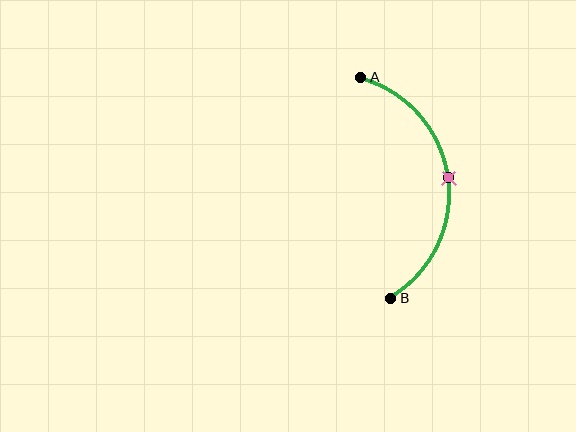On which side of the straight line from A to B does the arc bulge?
The arc bulges to the right of the straight line connecting A and B.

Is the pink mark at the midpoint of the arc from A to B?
Yes. The pink mark lies on the arc at equal arc-length from both A and B — it is the arc midpoint.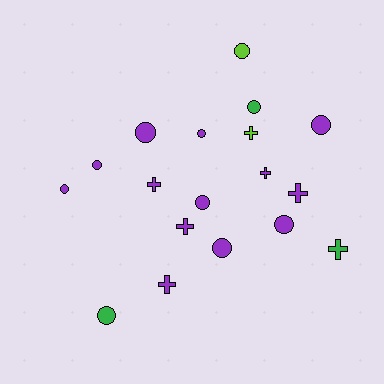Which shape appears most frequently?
Circle, with 11 objects.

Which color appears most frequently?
Purple, with 13 objects.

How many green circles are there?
There are 2 green circles.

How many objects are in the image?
There are 18 objects.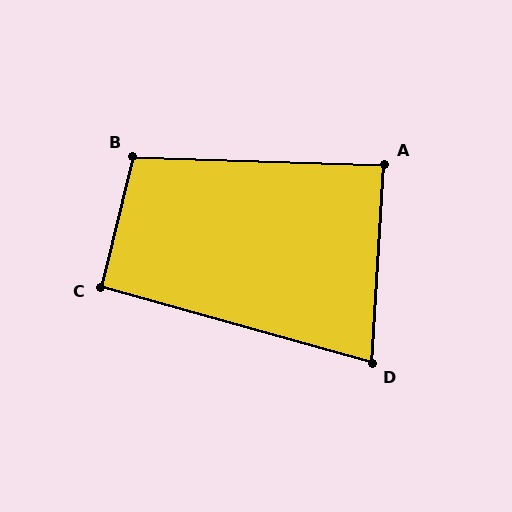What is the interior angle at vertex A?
Approximately 88 degrees (approximately right).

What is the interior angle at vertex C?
Approximately 92 degrees (approximately right).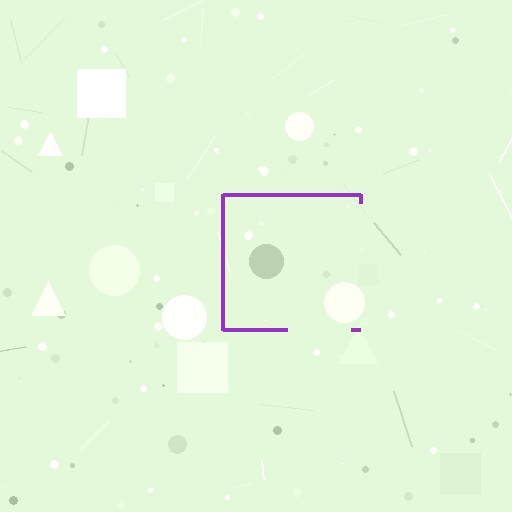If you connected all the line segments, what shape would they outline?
They would outline a square.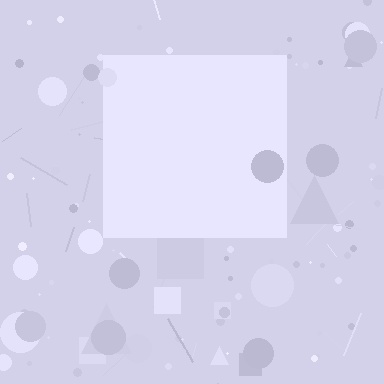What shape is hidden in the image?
A square is hidden in the image.